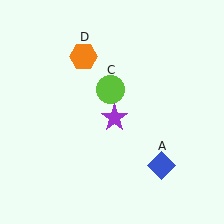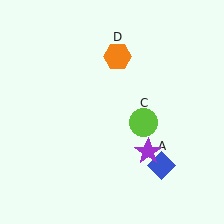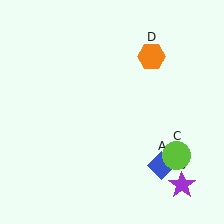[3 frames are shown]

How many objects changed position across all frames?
3 objects changed position: purple star (object B), lime circle (object C), orange hexagon (object D).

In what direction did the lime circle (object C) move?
The lime circle (object C) moved down and to the right.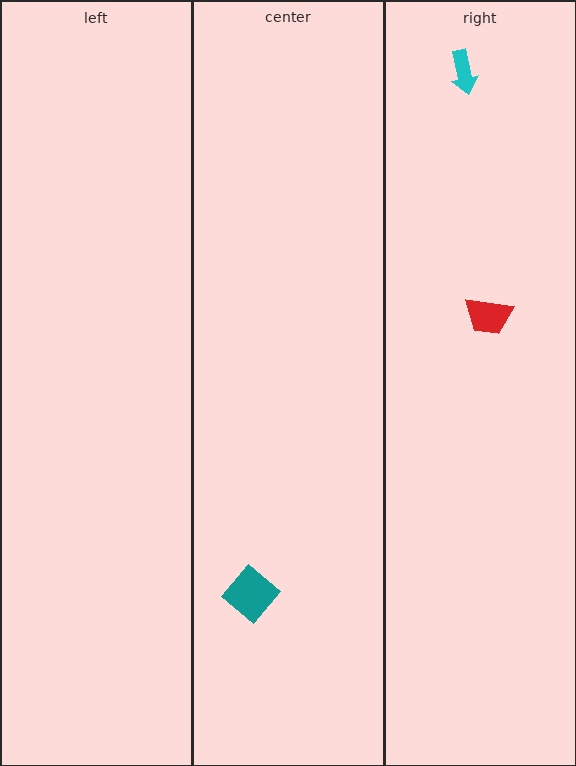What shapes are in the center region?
The teal diamond.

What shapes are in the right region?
The red trapezoid, the cyan arrow.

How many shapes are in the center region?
1.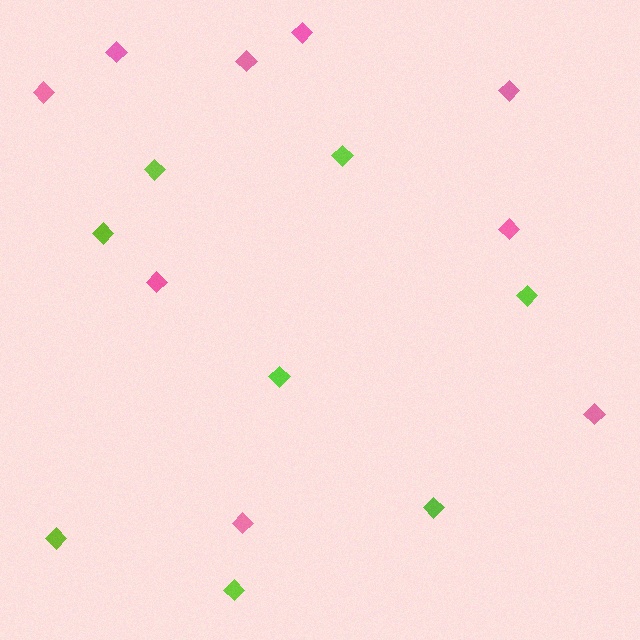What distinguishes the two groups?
There are 2 groups: one group of lime diamonds (8) and one group of pink diamonds (9).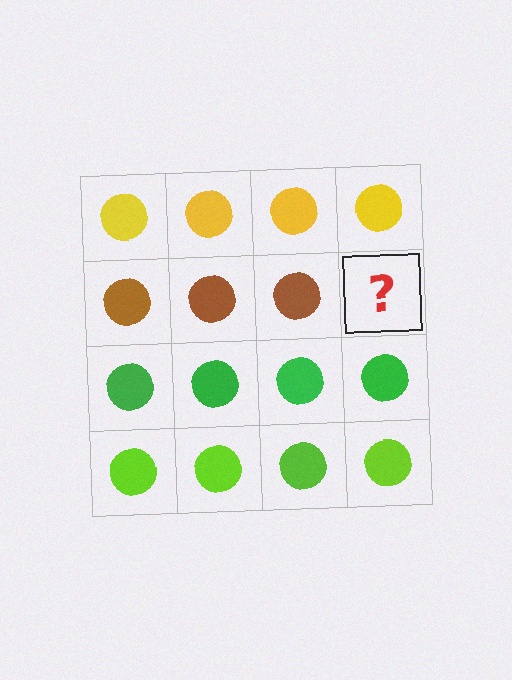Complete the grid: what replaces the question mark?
The question mark should be replaced with a brown circle.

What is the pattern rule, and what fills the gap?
The rule is that each row has a consistent color. The gap should be filled with a brown circle.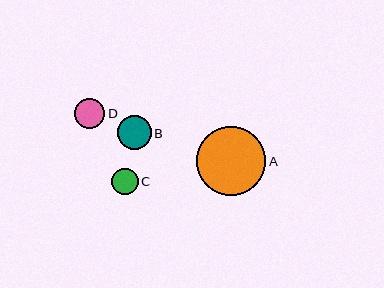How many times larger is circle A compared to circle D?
Circle A is approximately 2.3 times the size of circle D.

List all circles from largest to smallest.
From largest to smallest: A, B, D, C.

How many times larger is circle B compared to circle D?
Circle B is approximately 1.1 times the size of circle D.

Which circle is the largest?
Circle A is the largest with a size of approximately 69 pixels.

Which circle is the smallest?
Circle C is the smallest with a size of approximately 26 pixels.